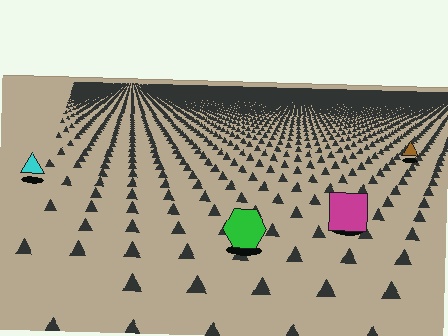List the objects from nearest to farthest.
From nearest to farthest: the green hexagon, the magenta square, the cyan triangle, the brown triangle.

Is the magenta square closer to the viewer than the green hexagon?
No. The green hexagon is closer — you can tell from the texture gradient: the ground texture is coarser near it.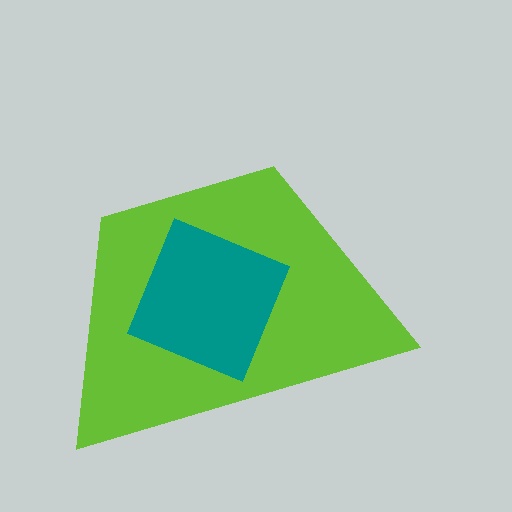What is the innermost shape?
The teal square.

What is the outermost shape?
The lime trapezoid.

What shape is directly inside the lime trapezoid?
The teal square.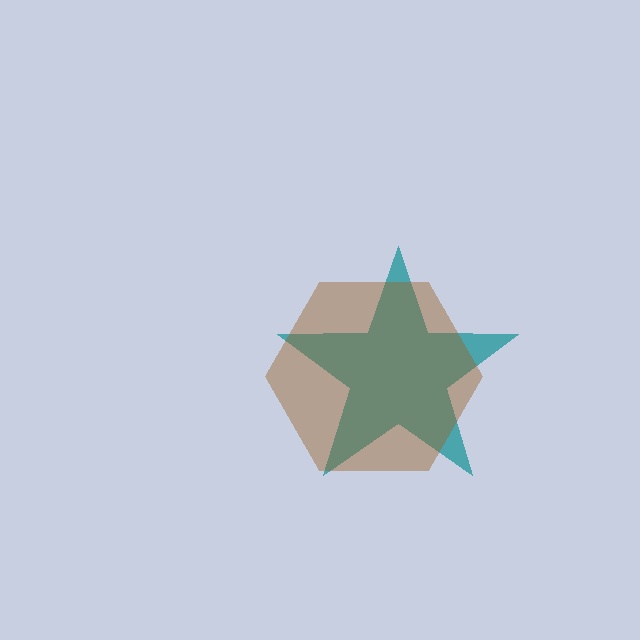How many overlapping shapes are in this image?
There are 2 overlapping shapes in the image.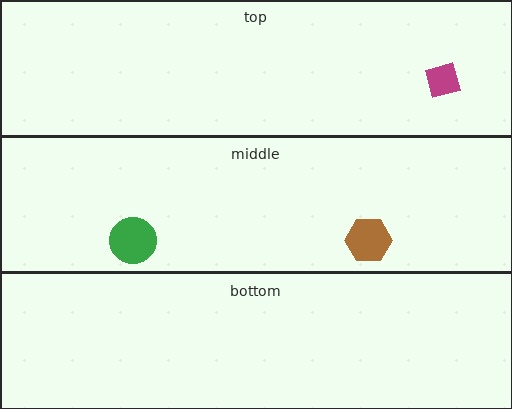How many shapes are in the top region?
1.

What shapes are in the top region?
The magenta square.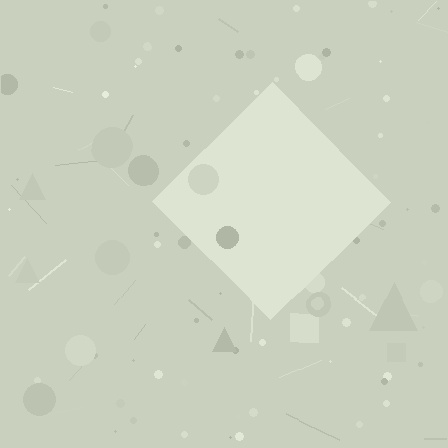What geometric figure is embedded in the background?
A diamond is embedded in the background.